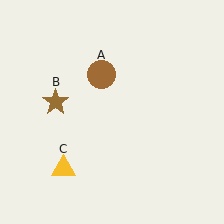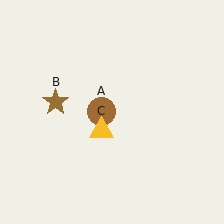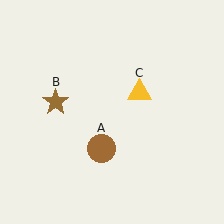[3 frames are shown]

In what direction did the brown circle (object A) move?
The brown circle (object A) moved down.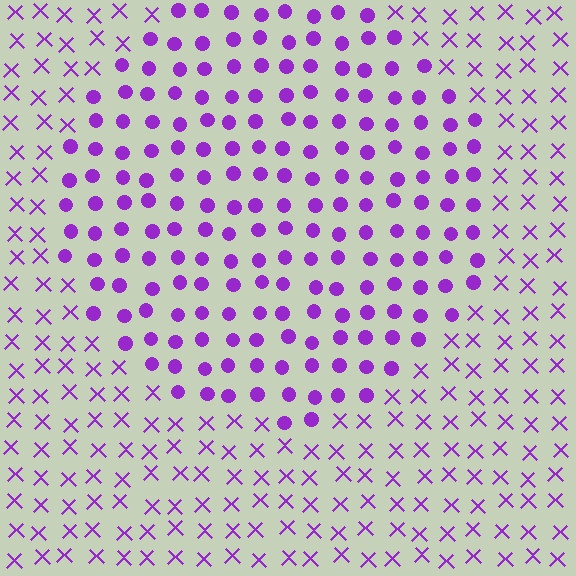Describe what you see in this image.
The image is filled with small purple elements arranged in a uniform grid. A circle-shaped region contains circles, while the surrounding area contains X marks. The boundary is defined purely by the change in element shape.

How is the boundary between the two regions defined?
The boundary is defined by a change in element shape: circles inside vs. X marks outside. All elements share the same color and spacing.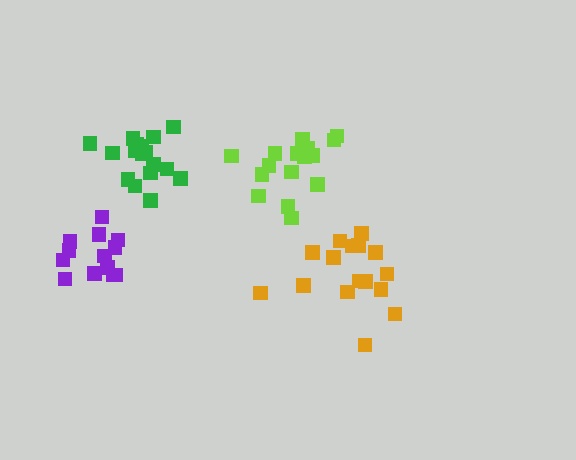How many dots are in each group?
Group 1: 13 dots, Group 2: 18 dots, Group 3: 17 dots, Group 4: 16 dots (64 total).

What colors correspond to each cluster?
The clusters are colored: purple, lime, green, orange.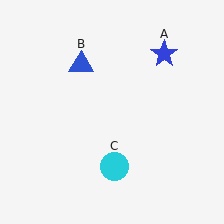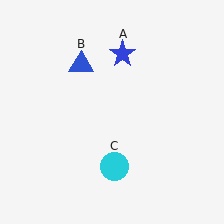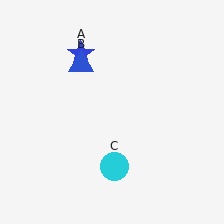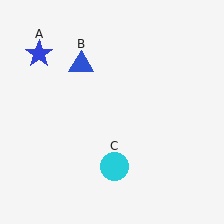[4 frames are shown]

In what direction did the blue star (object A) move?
The blue star (object A) moved left.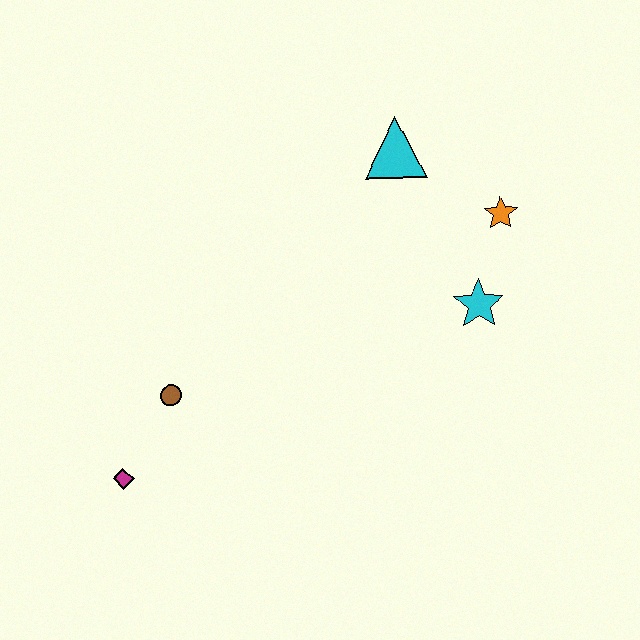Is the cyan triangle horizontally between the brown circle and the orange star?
Yes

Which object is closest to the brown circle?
The magenta diamond is closest to the brown circle.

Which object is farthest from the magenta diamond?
The orange star is farthest from the magenta diamond.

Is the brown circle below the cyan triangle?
Yes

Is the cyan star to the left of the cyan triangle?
No